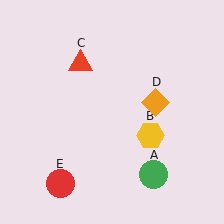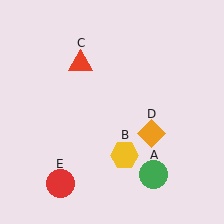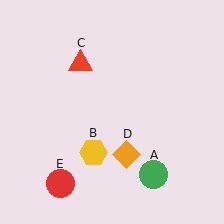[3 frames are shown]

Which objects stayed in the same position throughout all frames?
Green circle (object A) and red triangle (object C) and red circle (object E) remained stationary.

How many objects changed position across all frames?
2 objects changed position: yellow hexagon (object B), orange diamond (object D).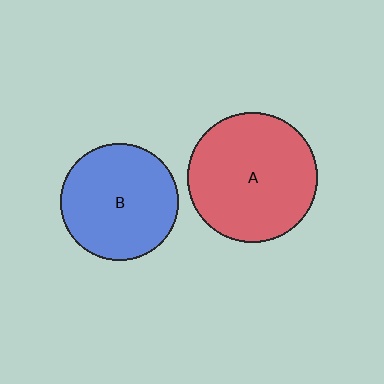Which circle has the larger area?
Circle A (red).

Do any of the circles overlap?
No, none of the circles overlap.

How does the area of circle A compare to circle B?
Approximately 1.2 times.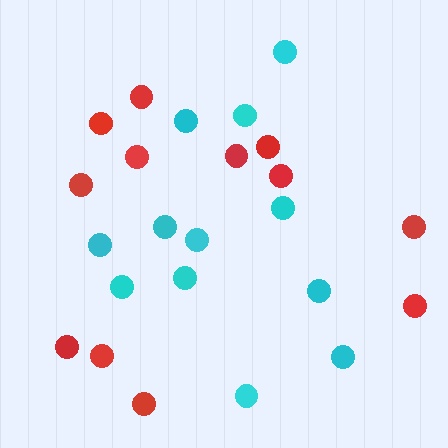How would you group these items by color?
There are 2 groups: one group of red circles (12) and one group of cyan circles (12).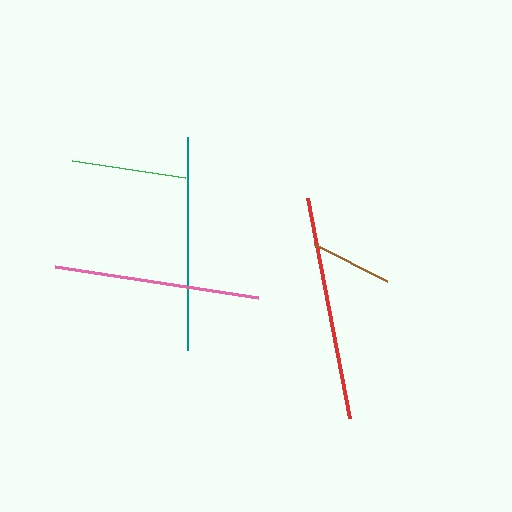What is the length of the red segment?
The red segment is approximately 224 pixels long.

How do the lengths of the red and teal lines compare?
The red and teal lines are approximately the same length.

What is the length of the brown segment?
The brown segment is approximately 83 pixels long.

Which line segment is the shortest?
The brown line is the shortest at approximately 83 pixels.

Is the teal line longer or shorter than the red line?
The red line is longer than the teal line.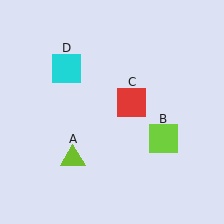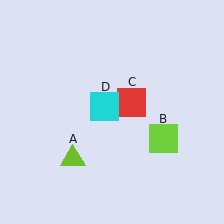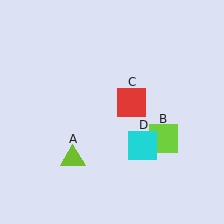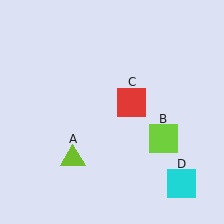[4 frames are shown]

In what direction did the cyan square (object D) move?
The cyan square (object D) moved down and to the right.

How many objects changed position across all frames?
1 object changed position: cyan square (object D).